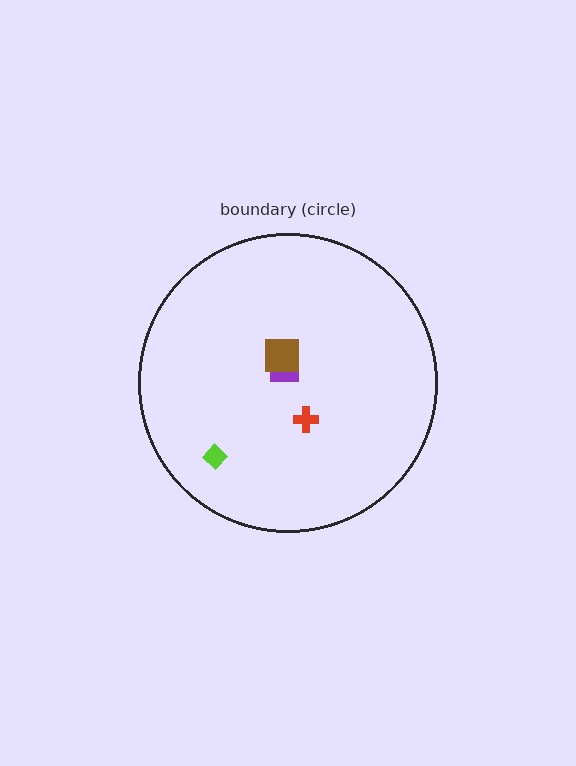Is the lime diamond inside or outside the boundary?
Inside.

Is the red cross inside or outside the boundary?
Inside.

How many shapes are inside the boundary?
4 inside, 0 outside.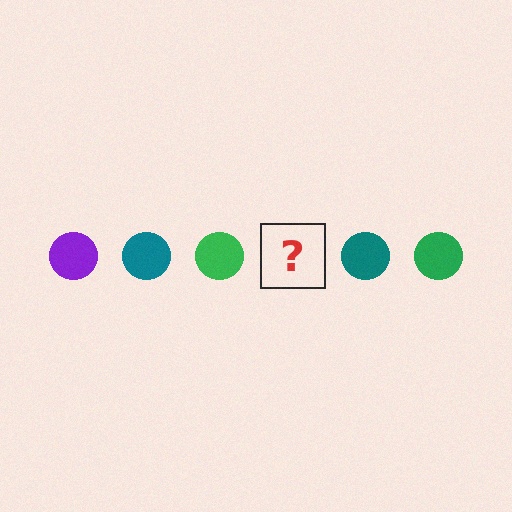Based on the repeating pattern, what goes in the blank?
The blank should be a purple circle.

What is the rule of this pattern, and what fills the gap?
The rule is that the pattern cycles through purple, teal, green circles. The gap should be filled with a purple circle.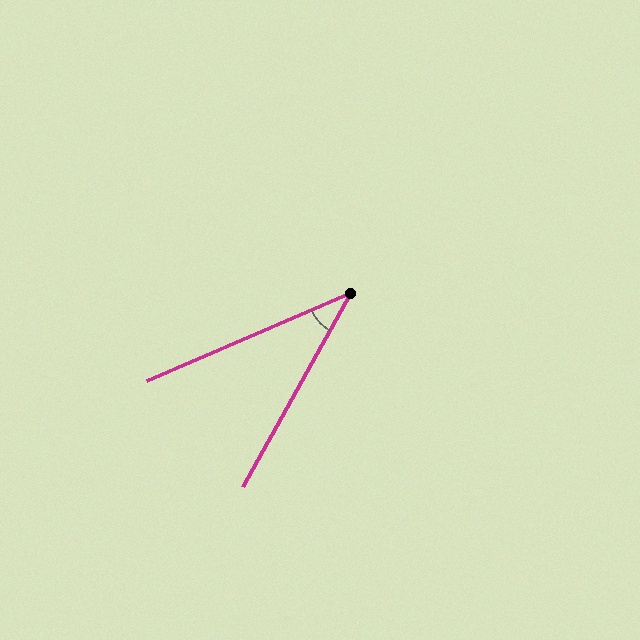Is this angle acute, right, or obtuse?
It is acute.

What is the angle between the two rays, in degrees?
Approximately 38 degrees.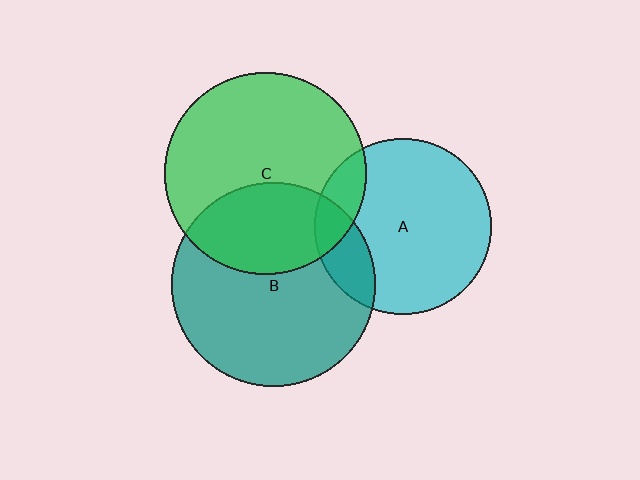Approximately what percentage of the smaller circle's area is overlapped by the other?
Approximately 15%.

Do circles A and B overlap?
Yes.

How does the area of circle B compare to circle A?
Approximately 1.3 times.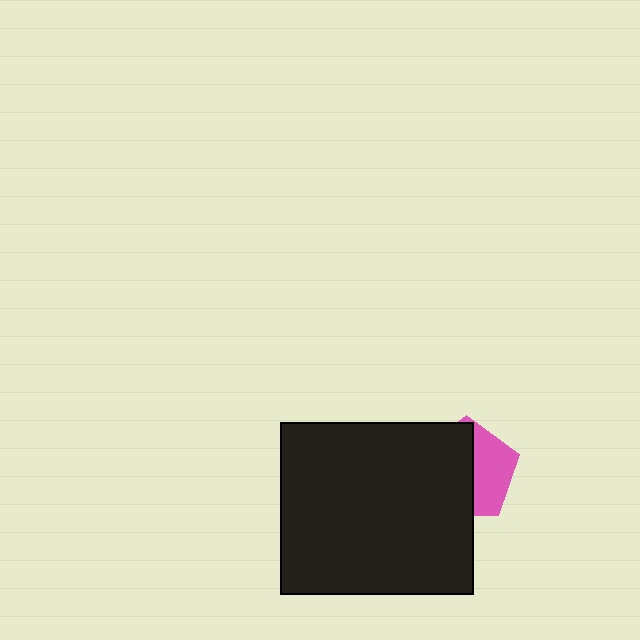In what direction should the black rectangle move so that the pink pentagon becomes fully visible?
The black rectangle should move left. That is the shortest direction to clear the overlap and leave the pink pentagon fully visible.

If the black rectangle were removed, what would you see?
You would see the complete pink pentagon.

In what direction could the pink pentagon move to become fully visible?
The pink pentagon could move right. That would shift it out from behind the black rectangle entirely.